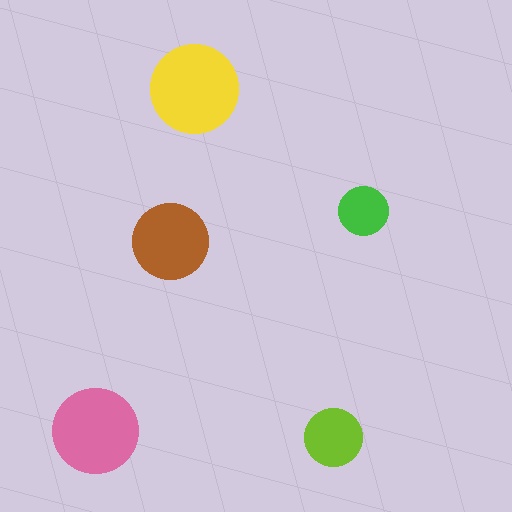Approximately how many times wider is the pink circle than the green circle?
About 1.5 times wider.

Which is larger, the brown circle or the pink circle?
The pink one.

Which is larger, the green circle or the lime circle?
The lime one.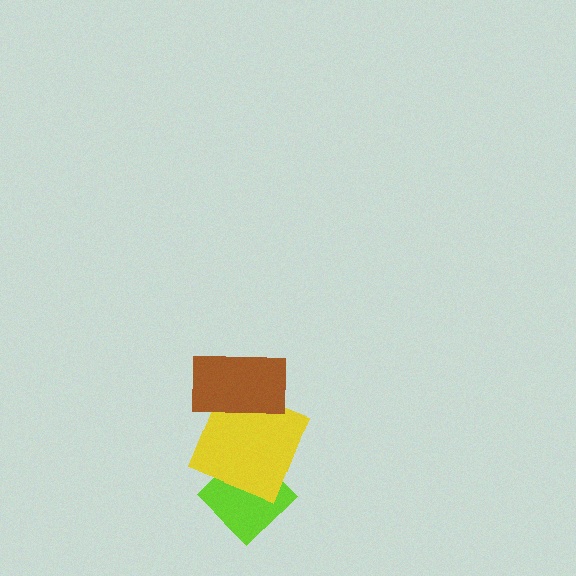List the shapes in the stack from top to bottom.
From top to bottom: the brown rectangle, the yellow square, the lime diamond.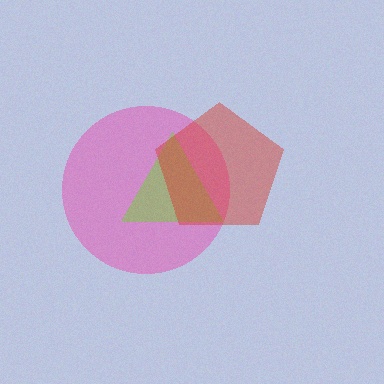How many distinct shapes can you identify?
There are 3 distinct shapes: a pink circle, a lime triangle, a red pentagon.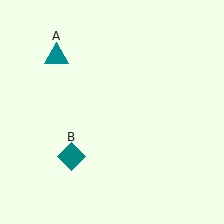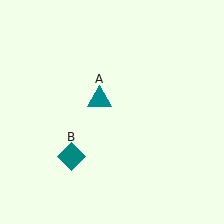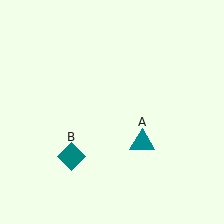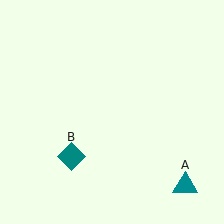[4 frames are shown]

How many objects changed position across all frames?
1 object changed position: teal triangle (object A).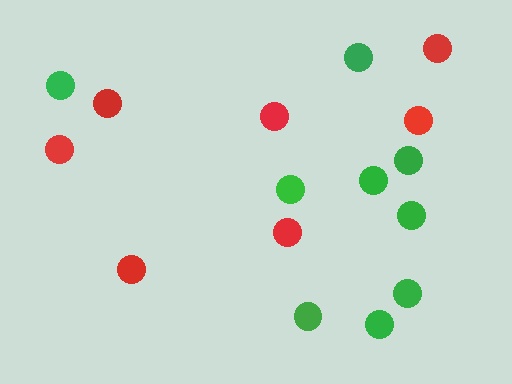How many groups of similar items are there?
There are 2 groups: one group of green circles (9) and one group of red circles (7).